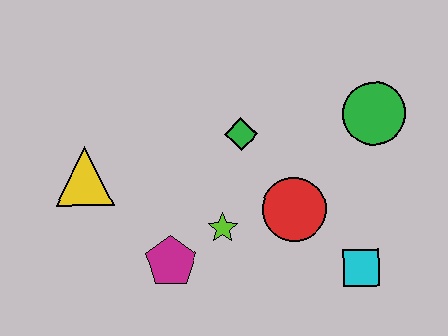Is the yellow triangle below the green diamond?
Yes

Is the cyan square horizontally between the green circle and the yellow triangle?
Yes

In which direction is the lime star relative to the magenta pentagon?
The lime star is to the right of the magenta pentagon.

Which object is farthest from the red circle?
The yellow triangle is farthest from the red circle.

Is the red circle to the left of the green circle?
Yes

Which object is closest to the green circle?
The red circle is closest to the green circle.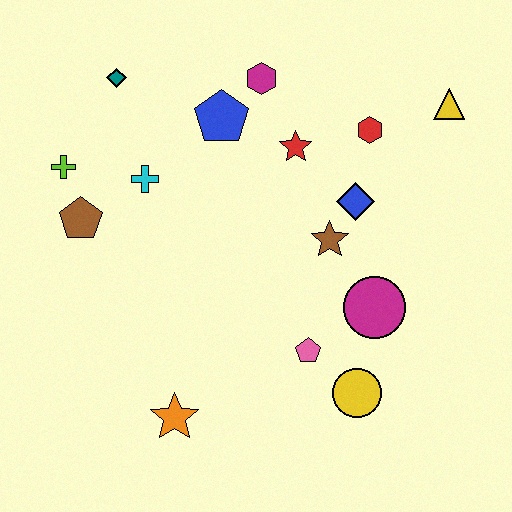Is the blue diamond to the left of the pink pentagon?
No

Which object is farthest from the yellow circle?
The teal diamond is farthest from the yellow circle.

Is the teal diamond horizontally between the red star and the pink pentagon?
No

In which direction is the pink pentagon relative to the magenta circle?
The pink pentagon is to the left of the magenta circle.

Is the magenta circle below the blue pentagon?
Yes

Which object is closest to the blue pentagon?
The magenta hexagon is closest to the blue pentagon.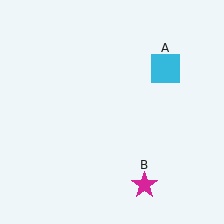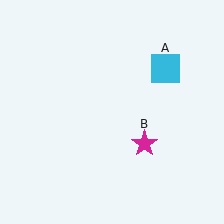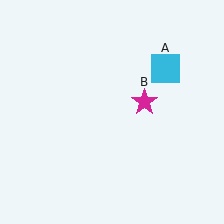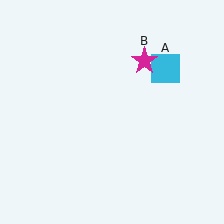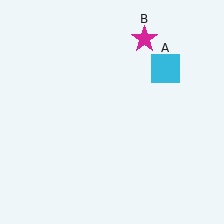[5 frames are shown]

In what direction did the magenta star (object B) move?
The magenta star (object B) moved up.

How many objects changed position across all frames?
1 object changed position: magenta star (object B).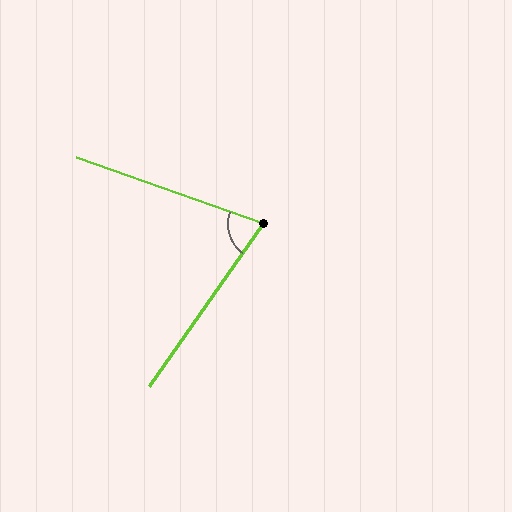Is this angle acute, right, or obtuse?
It is acute.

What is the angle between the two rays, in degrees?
Approximately 74 degrees.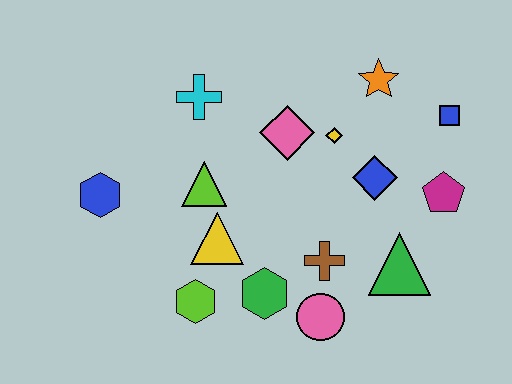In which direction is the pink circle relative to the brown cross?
The pink circle is below the brown cross.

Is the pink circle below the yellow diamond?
Yes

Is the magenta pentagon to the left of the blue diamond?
No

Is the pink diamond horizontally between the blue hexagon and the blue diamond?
Yes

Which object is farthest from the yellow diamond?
The blue hexagon is farthest from the yellow diamond.